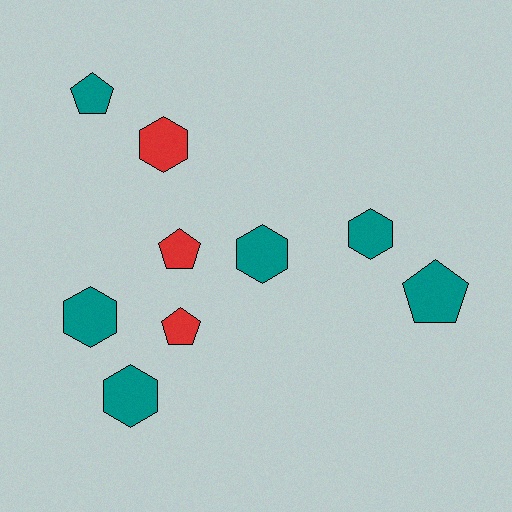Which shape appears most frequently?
Hexagon, with 5 objects.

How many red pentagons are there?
There are 2 red pentagons.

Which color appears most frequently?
Teal, with 6 objects.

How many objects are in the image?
There are 9 objects.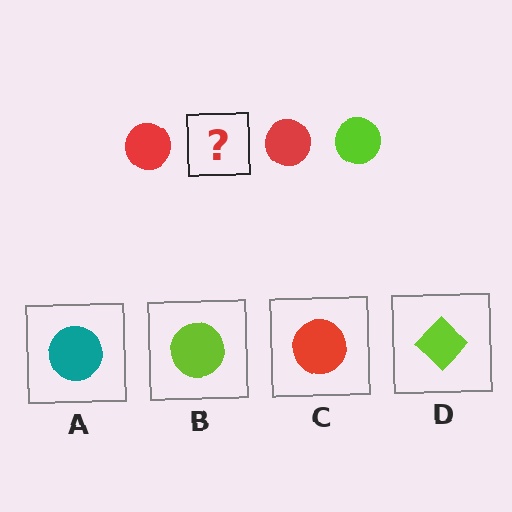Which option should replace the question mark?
Option B.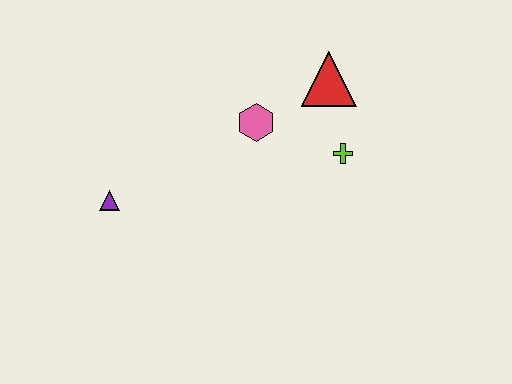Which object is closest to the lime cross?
The red triangle is closest to the lime cross.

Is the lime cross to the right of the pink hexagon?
Yes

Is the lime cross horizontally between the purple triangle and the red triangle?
No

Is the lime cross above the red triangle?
No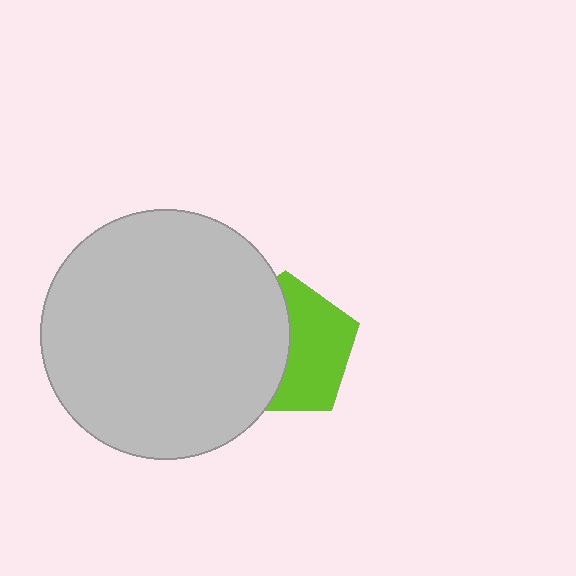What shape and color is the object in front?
The object in front is a light gray circle.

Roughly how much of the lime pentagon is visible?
About half of it is visible (roughly 52%).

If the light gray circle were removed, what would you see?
You would see the complete lime pentagon.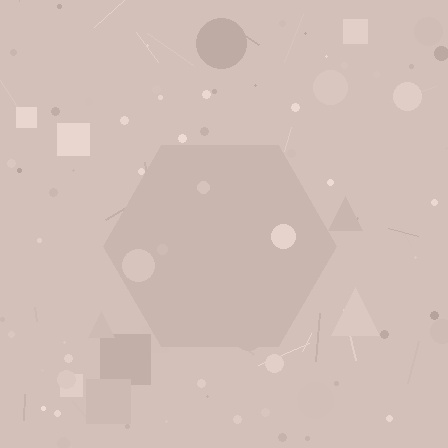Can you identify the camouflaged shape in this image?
The camouflaged shape is a hexagon.